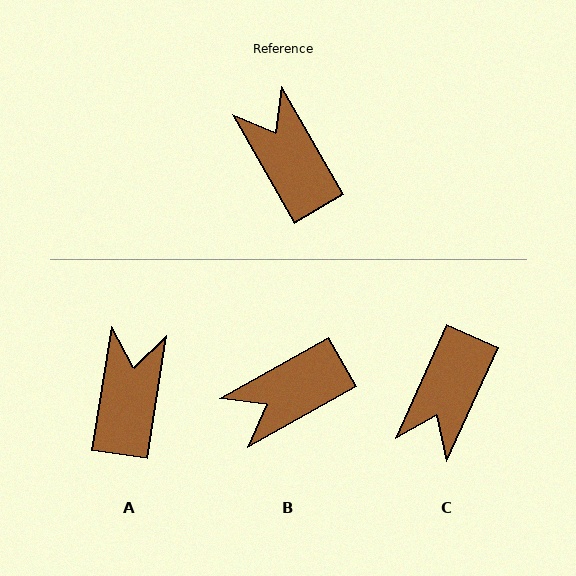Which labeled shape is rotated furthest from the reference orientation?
C, about 126 degrees away.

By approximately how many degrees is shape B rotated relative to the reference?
Approximately 89 degrees counter-clockwise.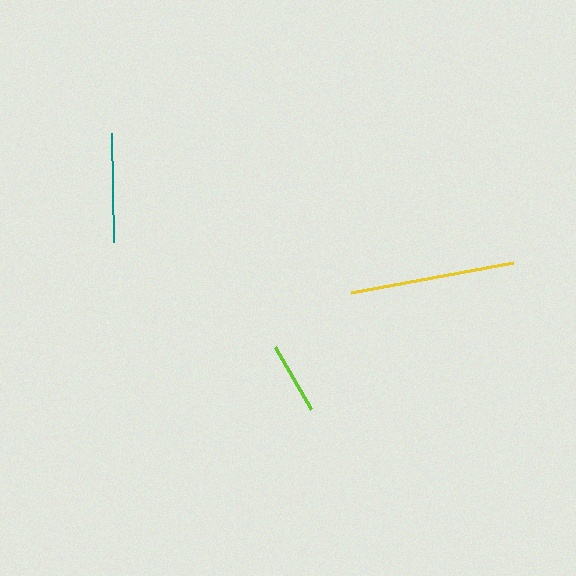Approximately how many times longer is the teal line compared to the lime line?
The teal line is approximately 1.5 times the length of the lime line.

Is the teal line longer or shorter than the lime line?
The teal line is longer than the lime line.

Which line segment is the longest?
The yellow line is the longest at approximately 164 pixels.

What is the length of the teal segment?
The teal segment is approximately 109 pixels long.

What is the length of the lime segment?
The lime segment is approximately 72 pixels long.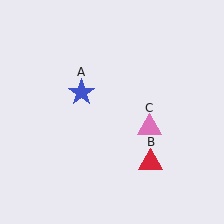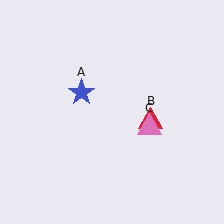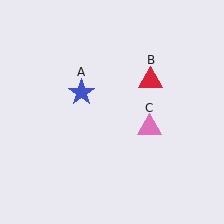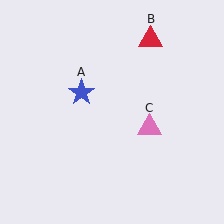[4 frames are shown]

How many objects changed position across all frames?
1 object changed position: red triangle (object B).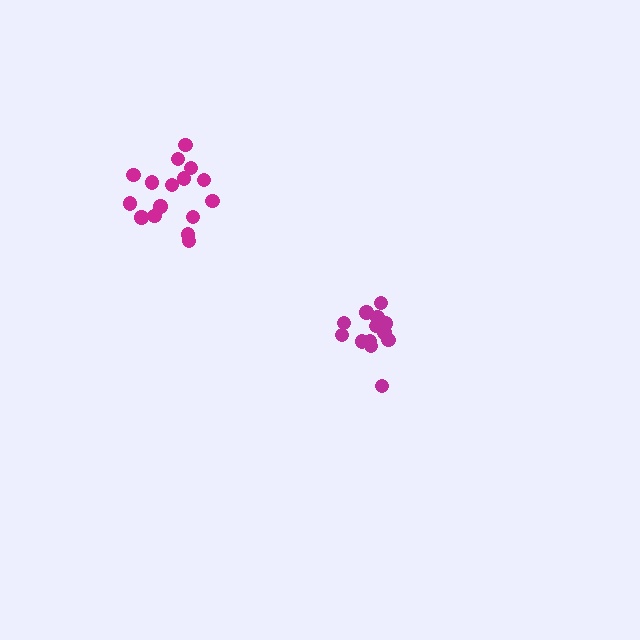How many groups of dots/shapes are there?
There are 2 groups.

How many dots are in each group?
Group 1: 16 dots, Group 2: 13 dots (29 total).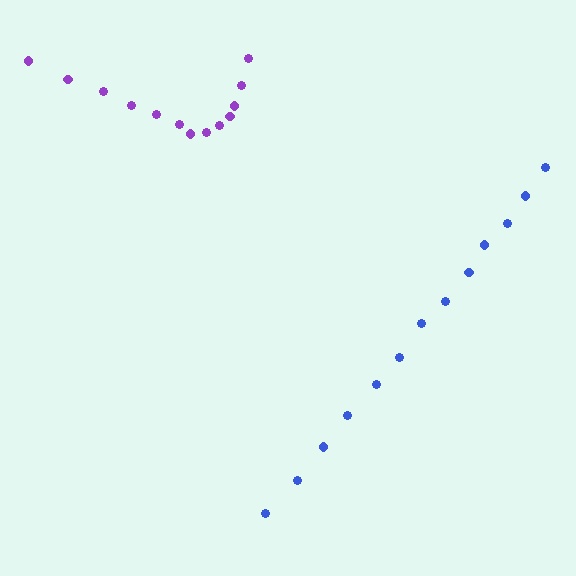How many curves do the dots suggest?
There are 2 distinct paths.